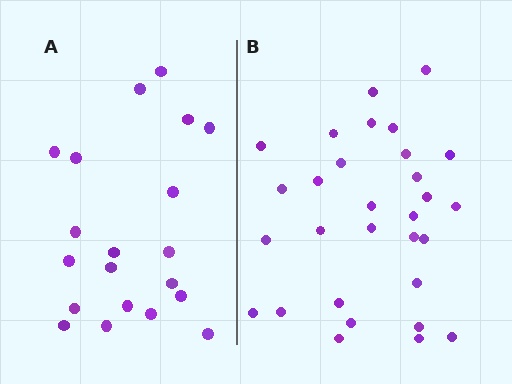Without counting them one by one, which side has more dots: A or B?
Region B (the right region) has more dots.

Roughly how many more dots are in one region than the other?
Region B has roughly 10 or so more dots than region A.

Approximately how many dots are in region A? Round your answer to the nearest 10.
About 20 dots.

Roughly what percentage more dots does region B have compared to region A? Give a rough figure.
About 50% more.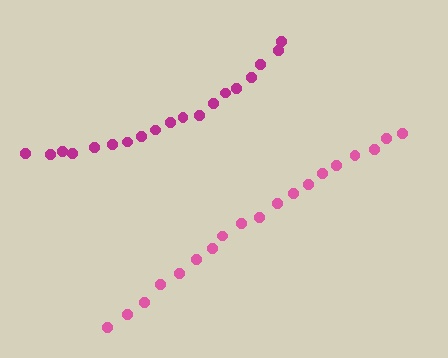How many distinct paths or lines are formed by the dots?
There are 2 distinct paths.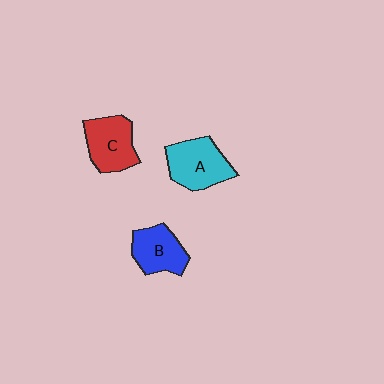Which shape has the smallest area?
Shape B (blue).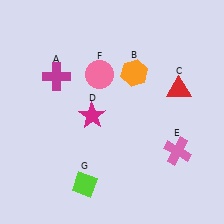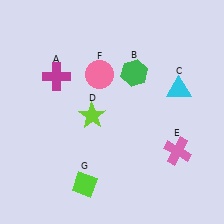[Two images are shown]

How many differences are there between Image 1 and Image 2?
There are 3 differences between the two images.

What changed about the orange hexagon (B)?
In Image 1, B is orange. In Image 2, it changed to green.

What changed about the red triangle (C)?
In Image 1, C is red. In Image 2, it changed to cyan.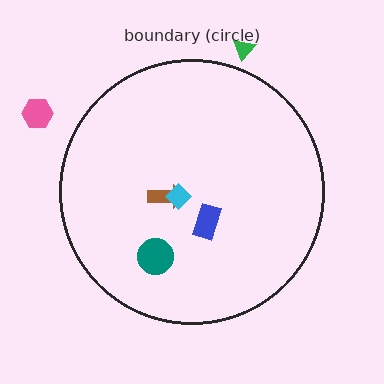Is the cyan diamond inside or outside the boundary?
Inside.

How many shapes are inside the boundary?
4 inside, 2 outside.